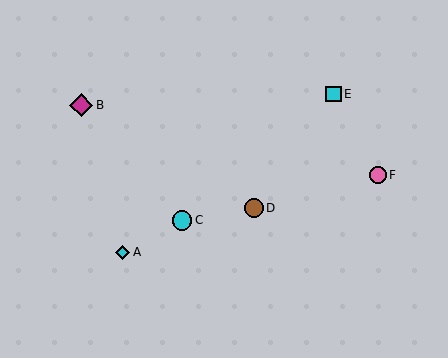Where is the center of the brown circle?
The center of the brown circle is at (254, 208).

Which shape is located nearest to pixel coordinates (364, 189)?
The pink circle (labeled F) at (378, 175) is nearest to that location.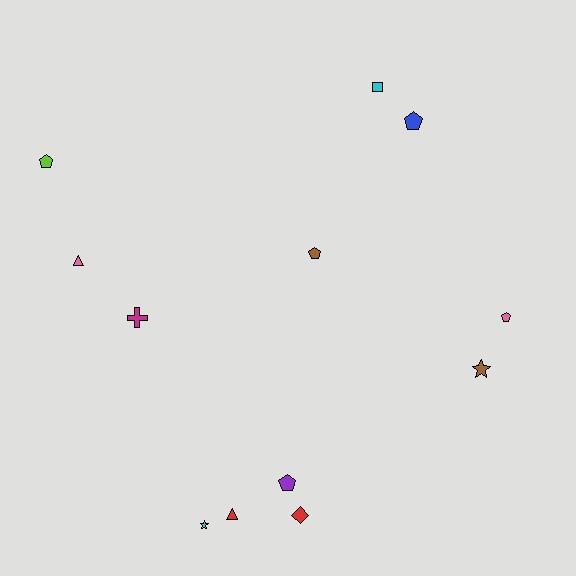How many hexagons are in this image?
There are no hexagons.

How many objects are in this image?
There are 12 objects.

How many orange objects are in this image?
There are no orange objects.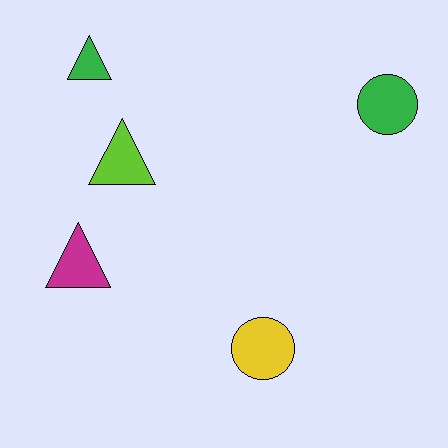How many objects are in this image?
There are 5 objects.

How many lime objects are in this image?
There is 1 lime object.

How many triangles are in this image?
There are 3 triangles.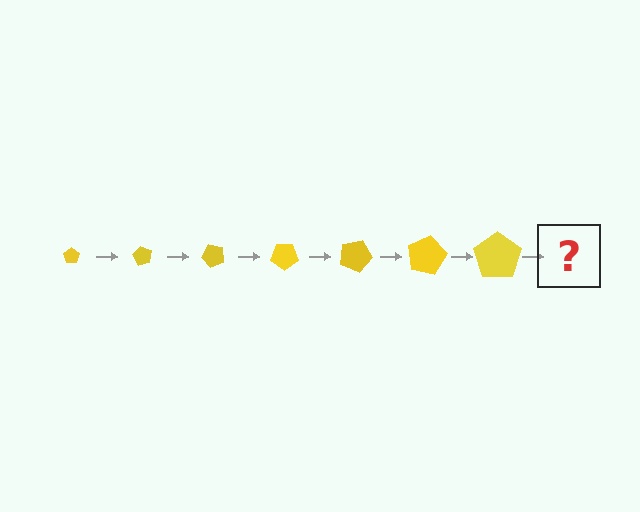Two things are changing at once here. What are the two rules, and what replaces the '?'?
The two rules are that the pentagon grows larger each step and it rotates 60 degrees each step. The '?' should be a pentagon, larger than the previous one and rotated 420 degrees from the start.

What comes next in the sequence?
The next element should be a pentagon, larger than the previous one and rotated 420 degrees from the start.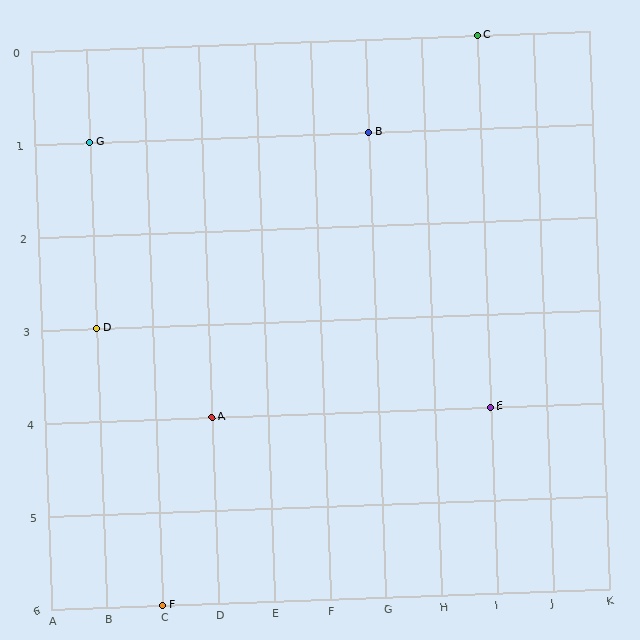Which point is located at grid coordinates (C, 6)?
Point F is at (C, 6).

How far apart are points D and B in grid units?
Points D and B are 5 columns and 2 rows apart (about 5.4 grid units diagonally).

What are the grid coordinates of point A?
Point A is at grid coordinates (D, 4).